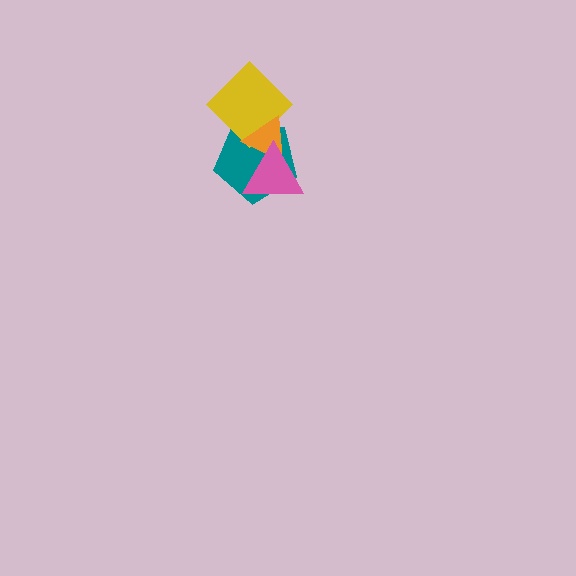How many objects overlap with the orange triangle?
3 objects overlap with the orange triangle.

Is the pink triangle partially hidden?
No, no other shape covers it.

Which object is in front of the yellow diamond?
The orange triangle is in front of the yellow diamond.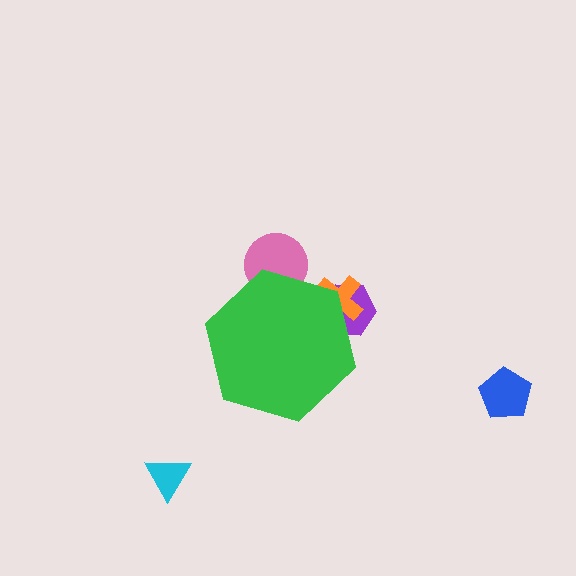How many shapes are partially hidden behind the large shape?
3 shapes are partially hidden.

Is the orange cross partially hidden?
Yes, the orange cross is partially hidden behind the green hexagon.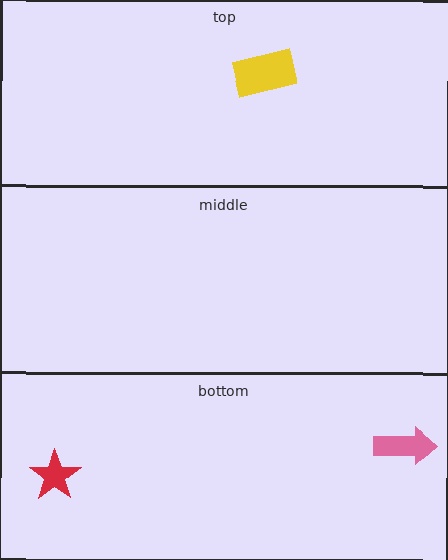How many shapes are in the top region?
1.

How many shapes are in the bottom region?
2.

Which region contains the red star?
The bottom region.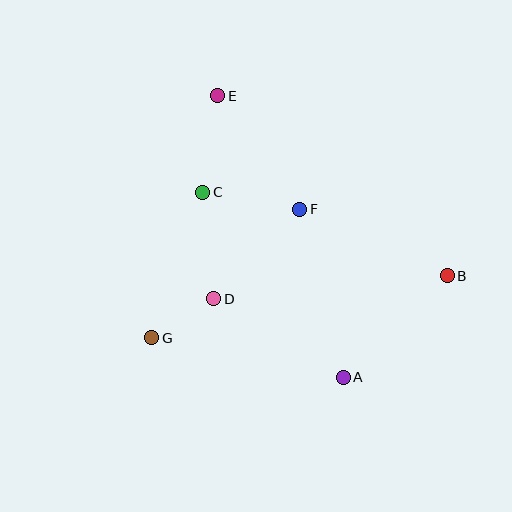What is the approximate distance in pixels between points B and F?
The distance between B and F is approximately 162 pixels.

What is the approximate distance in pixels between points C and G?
The distance between C and G is approximately 154 pixels.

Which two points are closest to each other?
Points D and G are closest to each other.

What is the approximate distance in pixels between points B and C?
The distance between B and C is approximately 259 pixels.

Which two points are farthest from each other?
Points A and E are farthest from each other.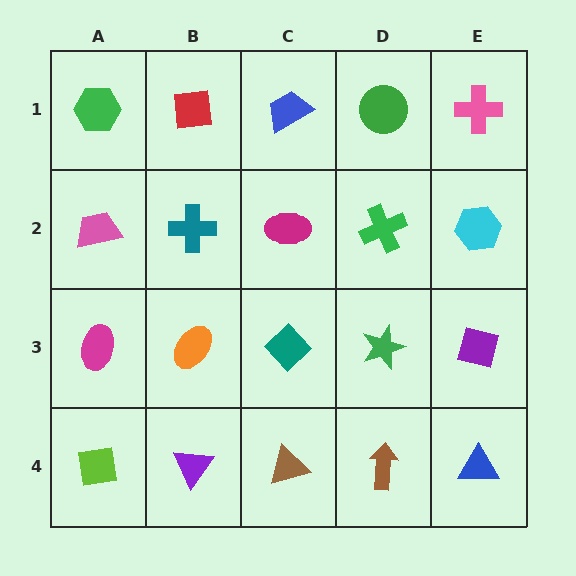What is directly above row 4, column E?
A purple square.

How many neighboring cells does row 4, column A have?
2.